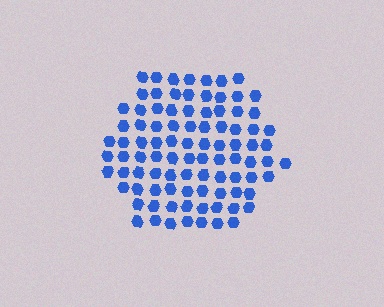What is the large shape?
The large shape is a hexagon.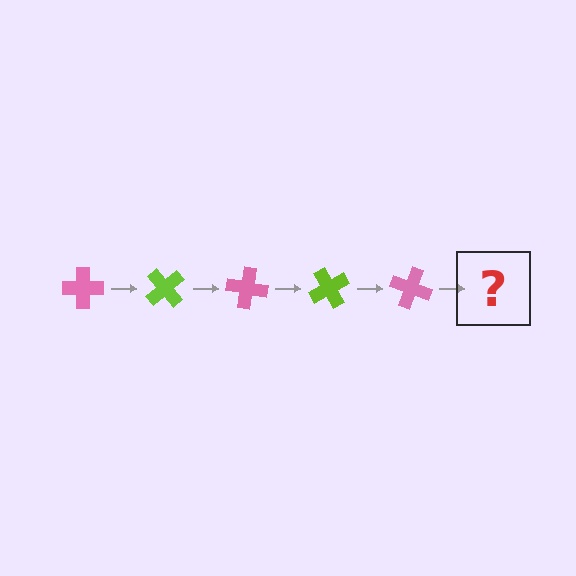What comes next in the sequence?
The next element should be a lime cross, rotated 250 degrees from the start.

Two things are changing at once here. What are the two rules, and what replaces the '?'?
The two rules are that it rotates 50 degrees each step and the color cycles through pink and lime. The '?' should be a lime cross, rotated 250 degrees from the start.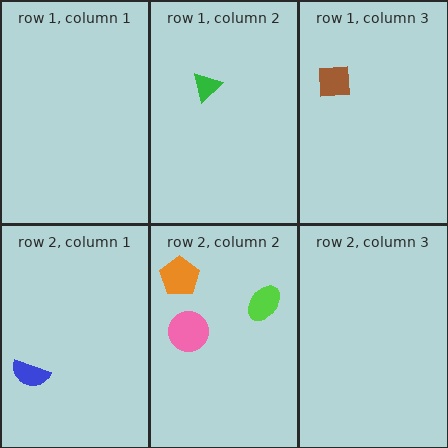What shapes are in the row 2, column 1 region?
The blue semicircle.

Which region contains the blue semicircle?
The row 2, column 1 region.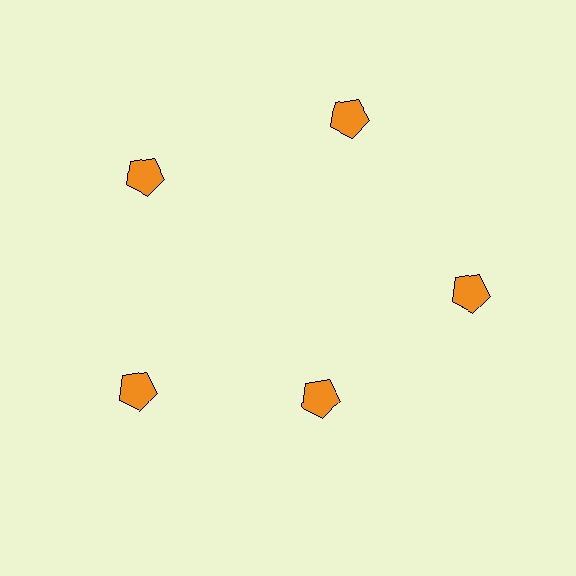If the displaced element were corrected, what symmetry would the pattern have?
It would have 5-fold rotational symmetry — the pattern would map onto itself every 72 degrees.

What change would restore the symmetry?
The symmetry would be restored by moving it outward, back onto the ring so that all 5 pentagons sit at equal angles and equal distance from the center.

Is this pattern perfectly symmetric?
No. The 5 orange pentagons are arranged in a ring, but one element near the 5 o'clock position is pulled inward toward the center, breaking the 5-fold rotational symmetry.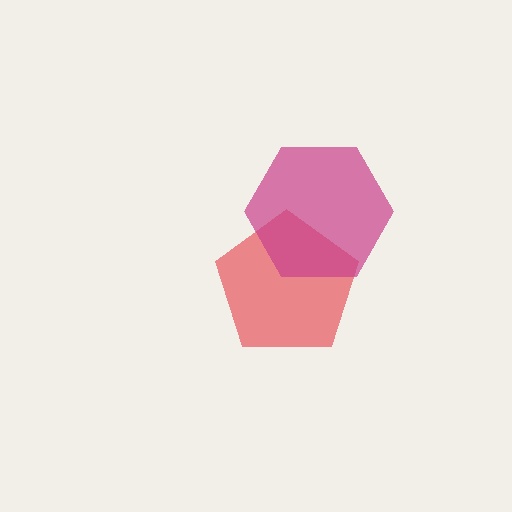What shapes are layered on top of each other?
The layered shapes are: a red pentagon, a magenta hexagon.